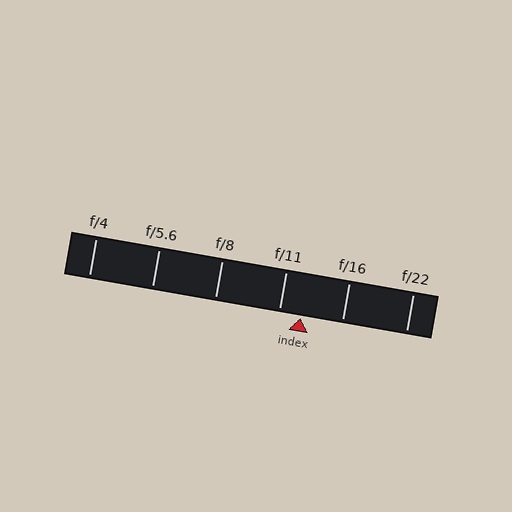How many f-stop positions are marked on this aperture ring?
There are 6 f-stop positions marked.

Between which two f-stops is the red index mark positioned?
The index mark is between f/11 and f/16.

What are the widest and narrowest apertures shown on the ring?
The widest aperture shown is f/4 and the narrowest is f/22.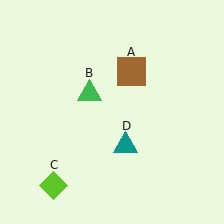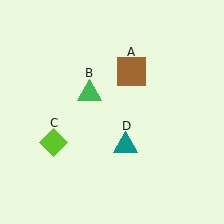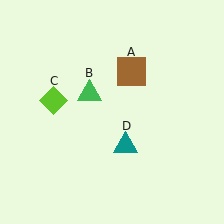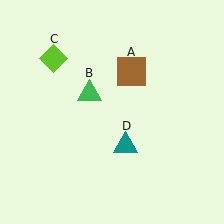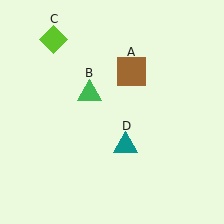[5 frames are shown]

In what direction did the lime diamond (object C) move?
The lime diamond (object C) moved up.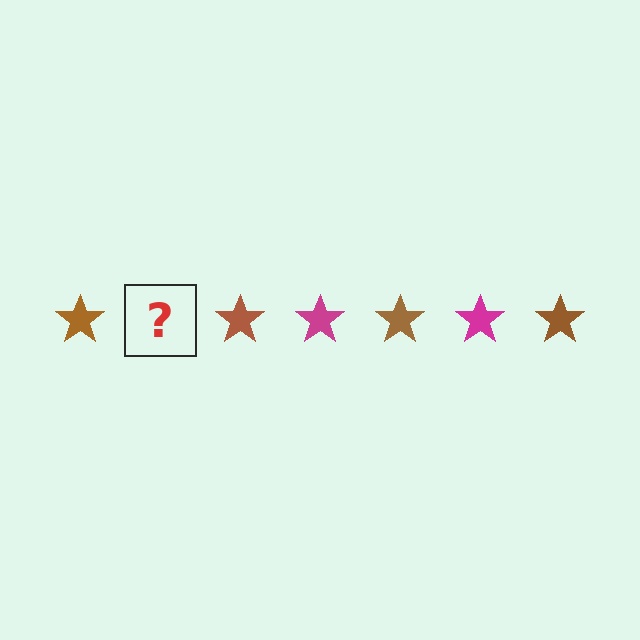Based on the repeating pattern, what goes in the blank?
The blank should be a magenta star.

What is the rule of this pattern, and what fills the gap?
The rule is that the pattern cycles through brown, magenta stars. The gap should be filled with a magenta star.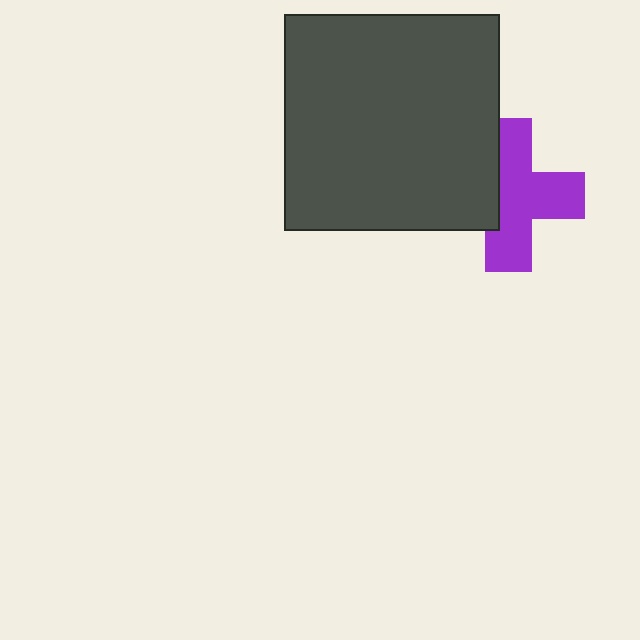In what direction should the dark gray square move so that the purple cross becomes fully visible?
The dark gray square should move left. That is the shortest direction to clear the overlap and leave the purple cross fully visible.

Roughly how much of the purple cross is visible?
Most of it is visible (roughly 66%).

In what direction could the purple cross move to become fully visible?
The purple cross could move right. That would shift it out from behind the dark gray square entirely.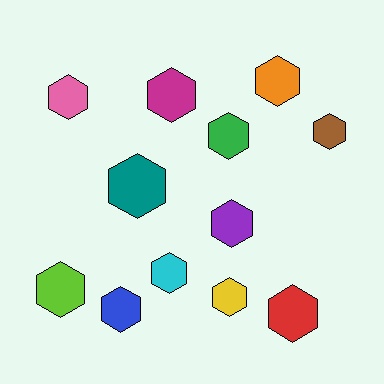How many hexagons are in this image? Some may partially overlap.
There are 12 hexagons.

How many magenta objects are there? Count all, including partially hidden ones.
There is 1 magenta object.